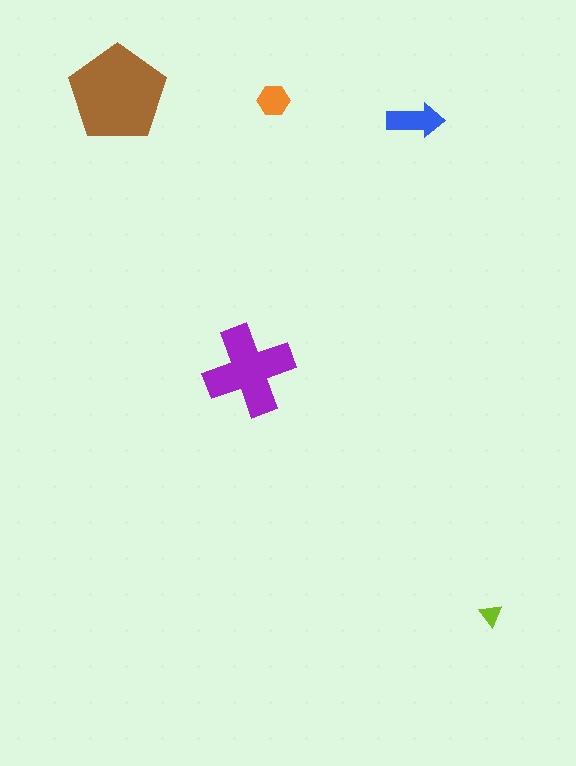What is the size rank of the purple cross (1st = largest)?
2nd.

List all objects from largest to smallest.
The brown pentagon, the purple cross, the blue arrow, the orange hexagon, the lime triangle.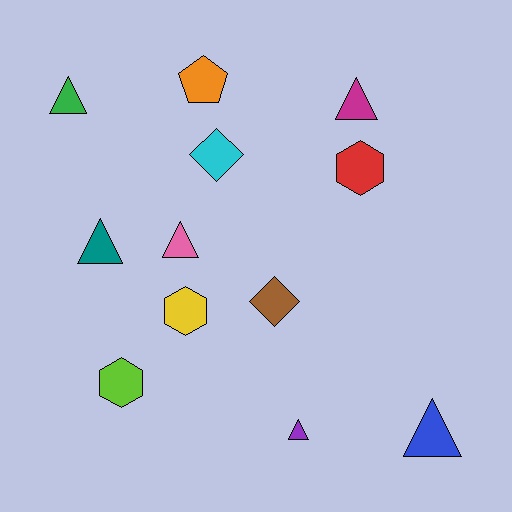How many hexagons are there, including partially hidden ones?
There are 3 hexagons.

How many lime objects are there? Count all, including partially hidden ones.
There is 1 lime object.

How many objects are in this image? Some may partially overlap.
There are 12 objects.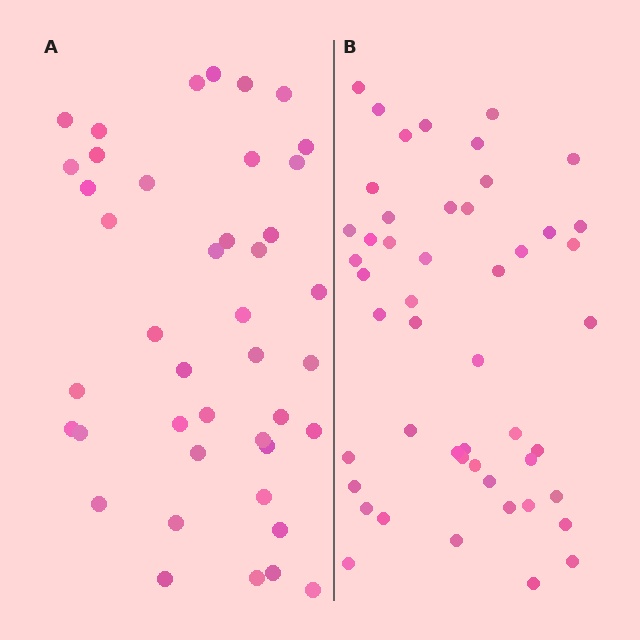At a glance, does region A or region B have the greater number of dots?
Region B (the right region) has more dots.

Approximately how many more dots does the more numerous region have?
Region B has roughly 8 or so more dots than region A.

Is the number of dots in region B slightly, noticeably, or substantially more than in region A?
Region B has only slightly more — the two regions are fairly close. The ratio is roughly 1.2 to 1.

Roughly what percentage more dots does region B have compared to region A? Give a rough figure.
About 15% more.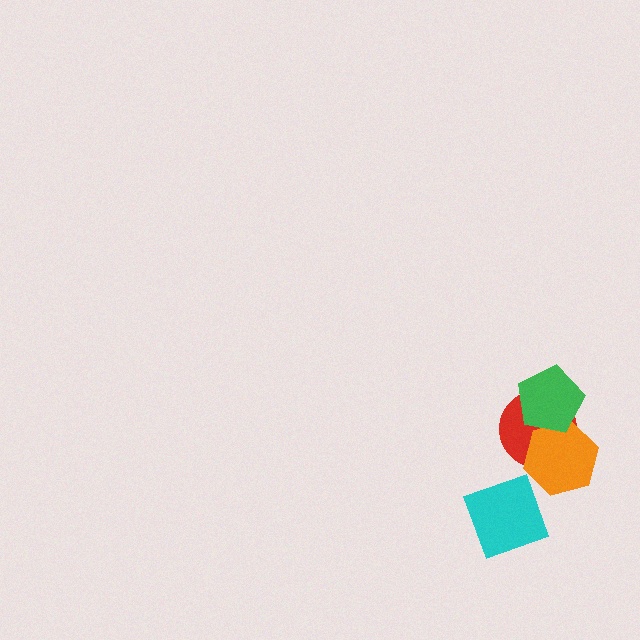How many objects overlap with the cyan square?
0 objects overlap with the cyan square.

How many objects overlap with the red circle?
2 objects overlap with the red circle.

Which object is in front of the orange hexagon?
The green pentagon is in front of the orange hexagon.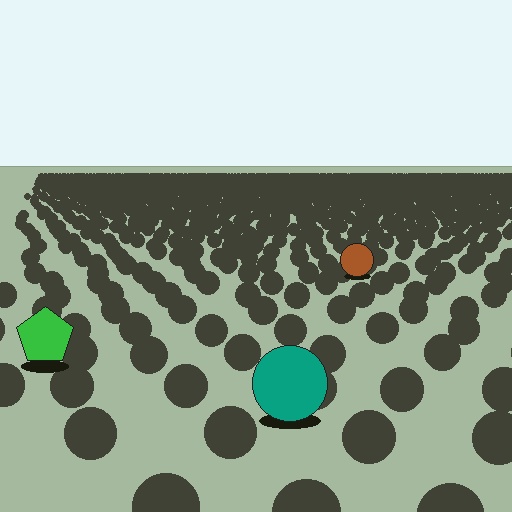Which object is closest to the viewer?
The teal circle is closest. The texture marks near it are larger and more spread out.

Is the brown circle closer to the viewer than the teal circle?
No. The teal circle is closer — you can tell from the texture gradient: the ground texture is coarser near it.